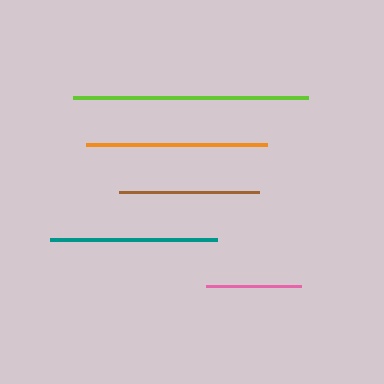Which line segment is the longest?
The lime line is the longest at approximately 235 pixels.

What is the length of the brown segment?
The brown segment is approximately 140 pixels long.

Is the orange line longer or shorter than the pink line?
The orange line is longer than the pink line.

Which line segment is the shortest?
The pink line is the shortest at approximately 95 pixels.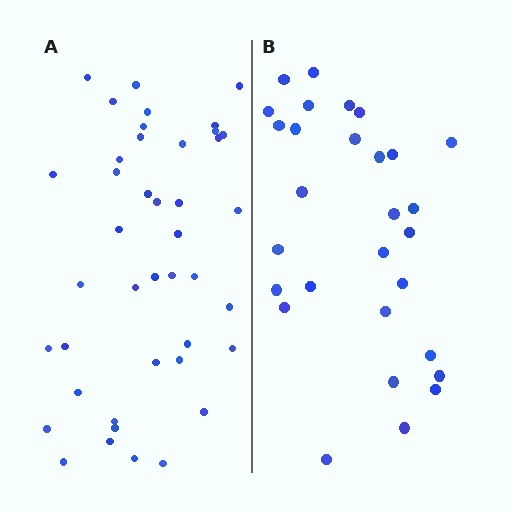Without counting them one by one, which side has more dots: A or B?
Region A (the left region) has more dots.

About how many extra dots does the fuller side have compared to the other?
Region A has approximately 15 more dots than region B.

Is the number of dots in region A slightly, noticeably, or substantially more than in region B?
Region A has noticeably more, but not dramatically so. The ratio is roughly 1.4 to 1.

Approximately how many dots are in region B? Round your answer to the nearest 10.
About 30 dots. (The exact count is 29, which rounds to 30.)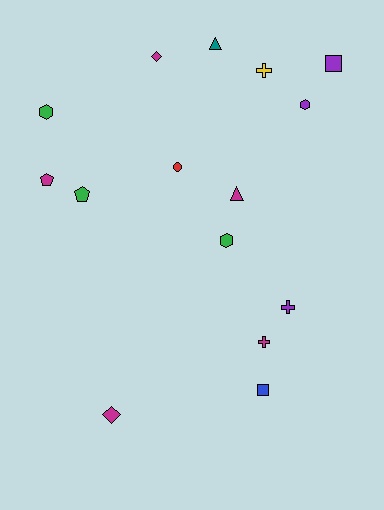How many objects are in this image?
There are 15 objects.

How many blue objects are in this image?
There is 1 blue object.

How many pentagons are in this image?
There are 2 pentagons.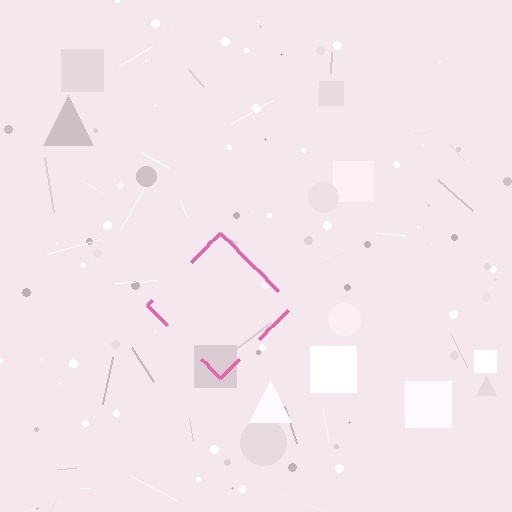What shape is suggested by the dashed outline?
The dashed outline suggests a diamond.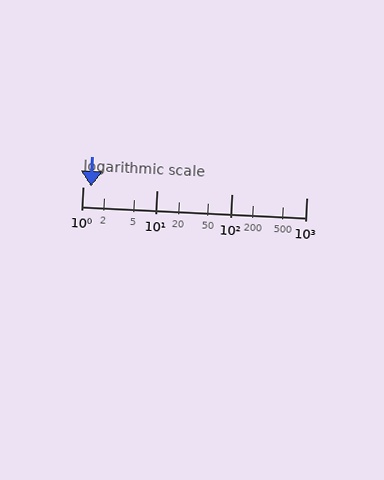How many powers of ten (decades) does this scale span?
The scale spans 3 decades, from 1 to 1000.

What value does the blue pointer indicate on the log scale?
The pointer indicates approximately 1.3.